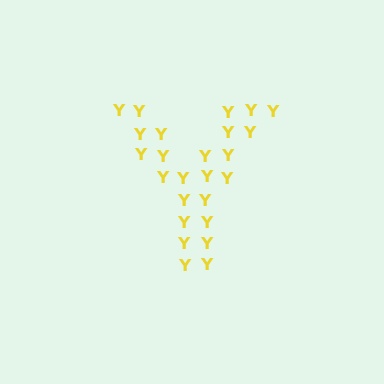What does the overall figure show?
The overall figure shows the letter Y.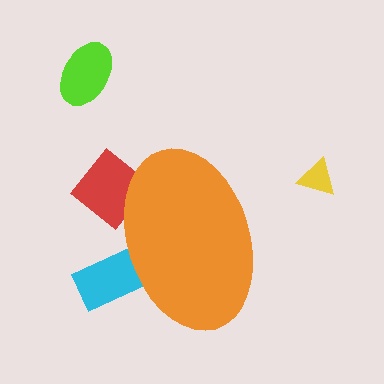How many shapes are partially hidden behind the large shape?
2 shapes are partially hidden.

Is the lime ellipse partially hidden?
No, the lime ellipse is fully visible.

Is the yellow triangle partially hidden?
No, the yellow triangle is fully visible.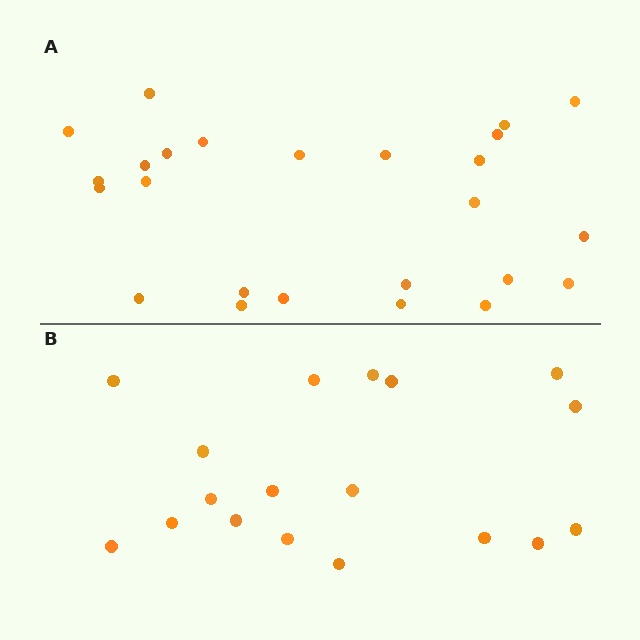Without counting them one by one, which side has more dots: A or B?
Region A (the top region) has more dots.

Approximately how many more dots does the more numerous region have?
Region A has roughly 8 or so more dots than region B.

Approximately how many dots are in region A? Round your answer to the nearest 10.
About 20 dots. (The exact count is 25, which rounds to 20.)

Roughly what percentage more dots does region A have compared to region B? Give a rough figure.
About 40% more.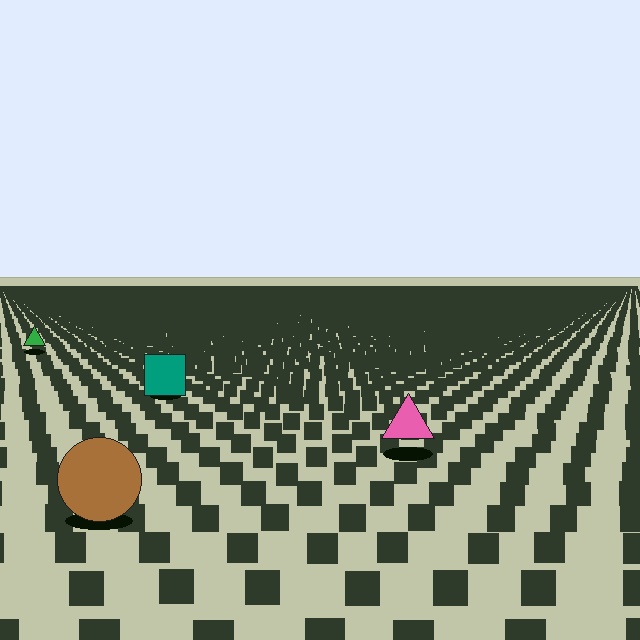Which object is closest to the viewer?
The brown circle is closest. The texture marks near it are larger and more spread out.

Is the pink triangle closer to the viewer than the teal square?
Yes. The pink triangle is closer — you can tell from the texture gradient: the ground texture is coarser near it.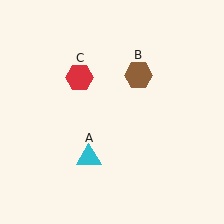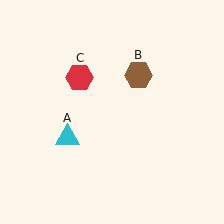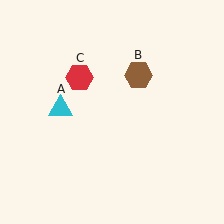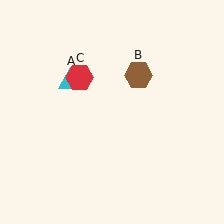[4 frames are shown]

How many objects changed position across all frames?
1 object changed position: cyan triangle (object A).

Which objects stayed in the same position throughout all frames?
Brown hexagon (object B) and red hexagon (object C) remained stationary.